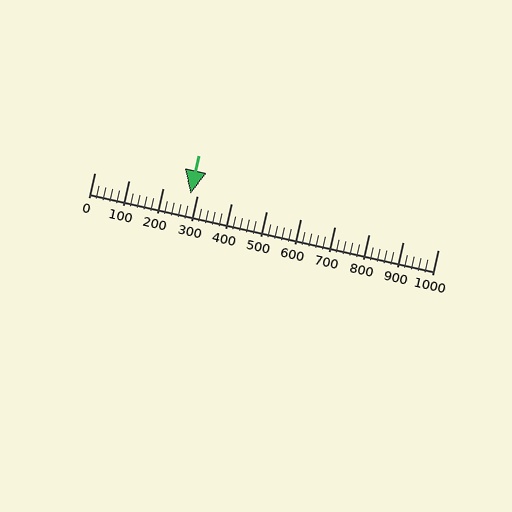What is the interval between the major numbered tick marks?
The major tick marks are spaced 100 units apart.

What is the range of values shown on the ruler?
The ruler shows values from 0 to 1000.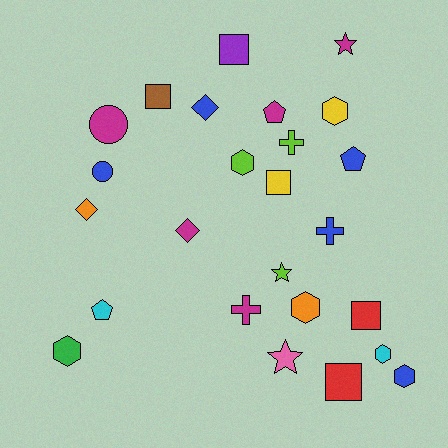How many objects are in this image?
There are 25 objects.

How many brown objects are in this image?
There is 1 brown object.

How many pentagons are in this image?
There are 3 pentagons.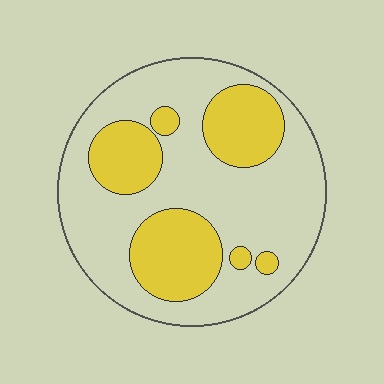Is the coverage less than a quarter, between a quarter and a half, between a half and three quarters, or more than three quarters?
Between a quarter and a half.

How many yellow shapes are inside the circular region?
6.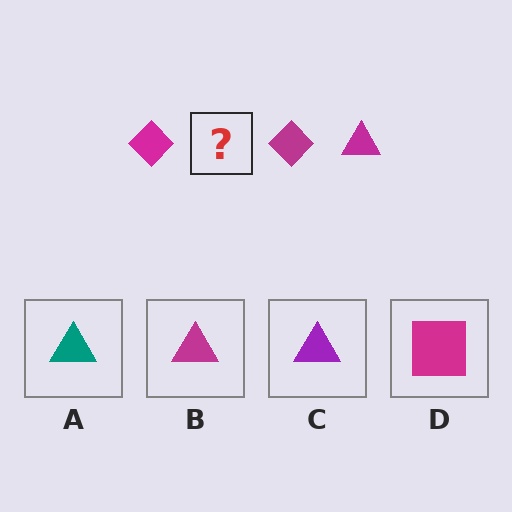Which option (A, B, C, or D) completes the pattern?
B.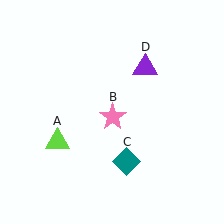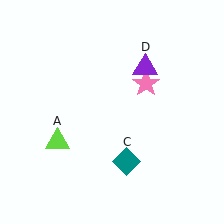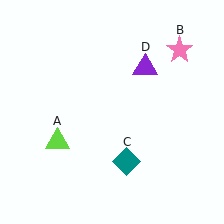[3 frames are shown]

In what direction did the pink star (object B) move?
The pink star (object B) moved up and to the right.